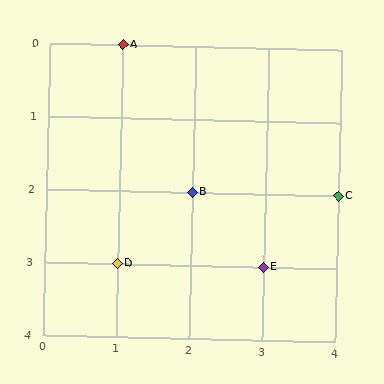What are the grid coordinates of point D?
Point D is at grid coordinates (1, 3).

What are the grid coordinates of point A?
Point A is at grid coordinates (1, 0).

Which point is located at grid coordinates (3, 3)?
Point E is at (3, 3).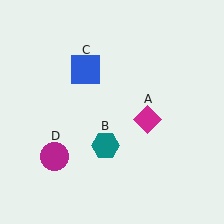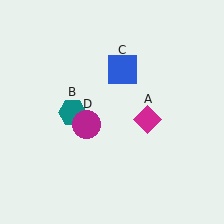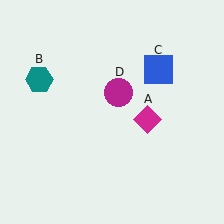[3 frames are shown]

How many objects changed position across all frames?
3 objects changed position: teal hexagon (object B), blue square (object C), magenta circle (object D).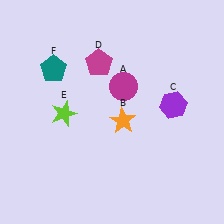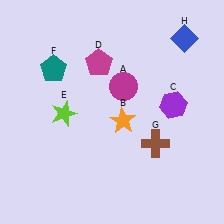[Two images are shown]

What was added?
A brown cross (G), a blue diamond (H) were added in Image 2.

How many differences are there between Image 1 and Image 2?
There are 2 differences between the two images.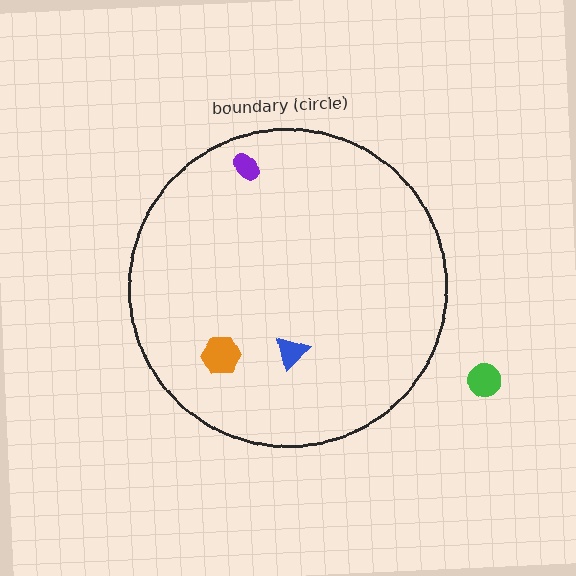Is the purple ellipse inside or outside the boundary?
Inside.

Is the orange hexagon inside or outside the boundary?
Inside.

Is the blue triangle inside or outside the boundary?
Inside.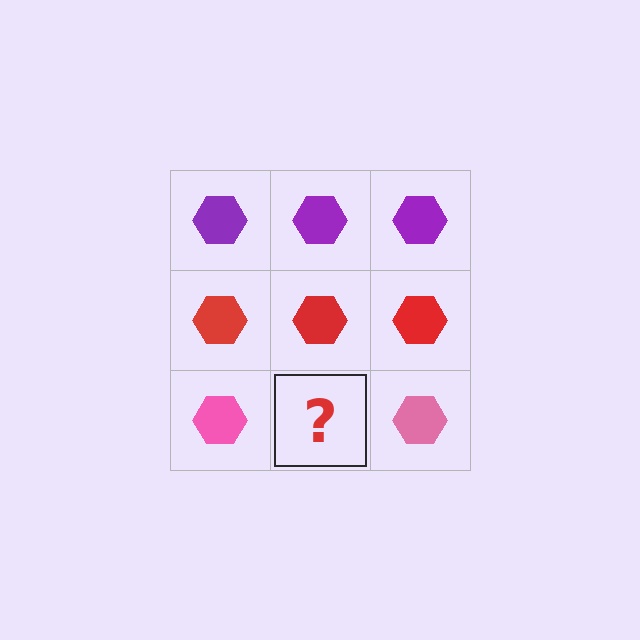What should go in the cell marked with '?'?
The missing cell should contain a pink hexagon.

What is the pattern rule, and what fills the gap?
The rule is that each row has a consistent color. The gap should be filled with a pink hexagon.